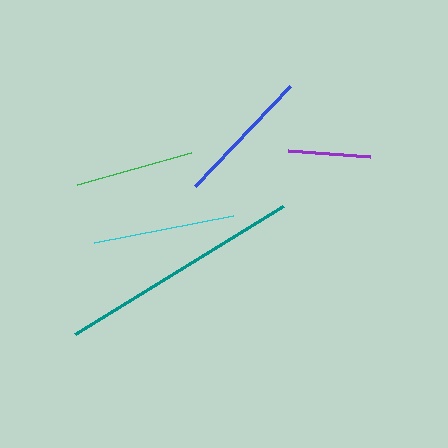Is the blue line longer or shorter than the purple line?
The blue line is longer than the purple line.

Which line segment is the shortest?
The purple line is the shortest at approximately 83 pixels.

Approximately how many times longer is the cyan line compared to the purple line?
The cyan line is approximately 1.7 times the length of the purple line.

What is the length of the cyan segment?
The cyan segment is approximately 141 pixels long.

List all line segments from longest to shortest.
From longest to shortest: teal, cyan, blue, green, purple.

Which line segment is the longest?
The teal line is the longest at approximately 244 pixels.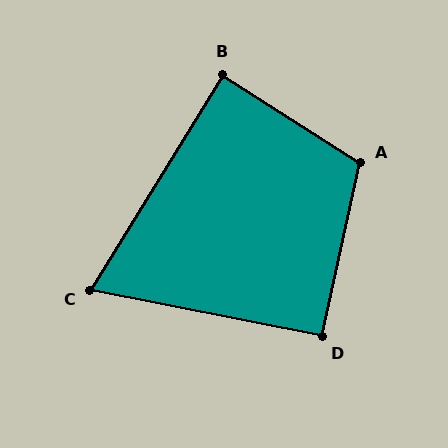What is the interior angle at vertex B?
Approximately 89 degrees (approximately right).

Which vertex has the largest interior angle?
A, at approximately 110 degrees.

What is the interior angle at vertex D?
Approximately 91 degrees (approximately right).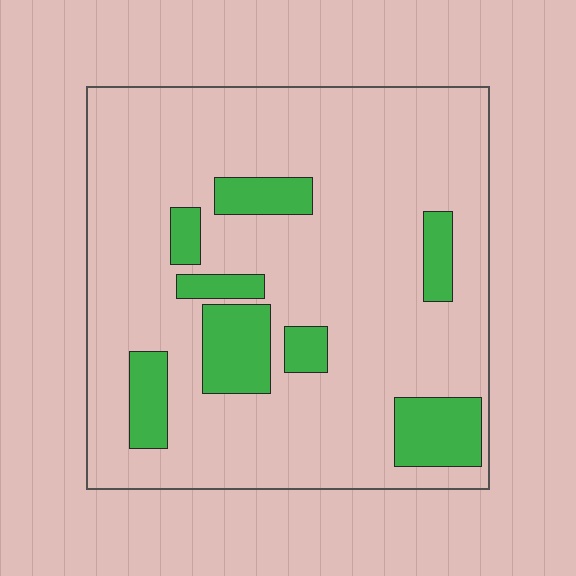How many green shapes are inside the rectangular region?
8.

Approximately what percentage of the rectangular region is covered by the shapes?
Approximately 20%.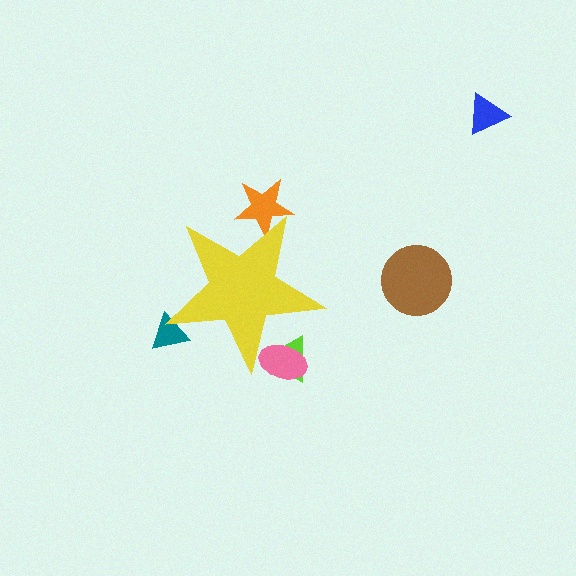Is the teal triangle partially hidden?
Yes, the teal triangle is partially hidden behind the yellow star.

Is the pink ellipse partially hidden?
Yes, the pink ellipse is partially hidden behind the yellow star.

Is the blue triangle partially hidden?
No, the blue triangle is fully visible.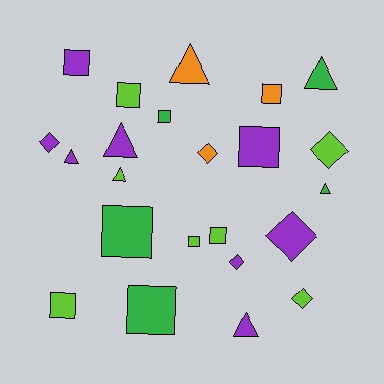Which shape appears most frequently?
Square, with 10 objects.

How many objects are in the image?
There are 23 objects.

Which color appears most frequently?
Purple, with 8 objects.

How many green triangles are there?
There are 2 green triangles.